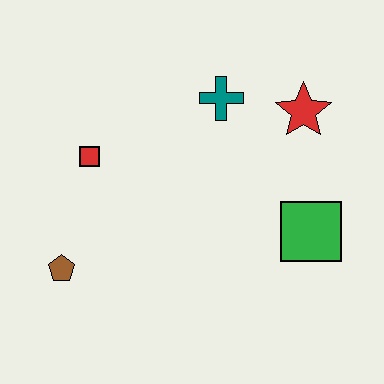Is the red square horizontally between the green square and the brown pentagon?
Yes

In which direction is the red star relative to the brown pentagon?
The red star is to the right of the brown pentagon.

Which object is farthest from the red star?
The brown pentagon is farthest from the red star.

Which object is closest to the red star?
The teal cross is closest to the red star.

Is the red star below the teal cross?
Yes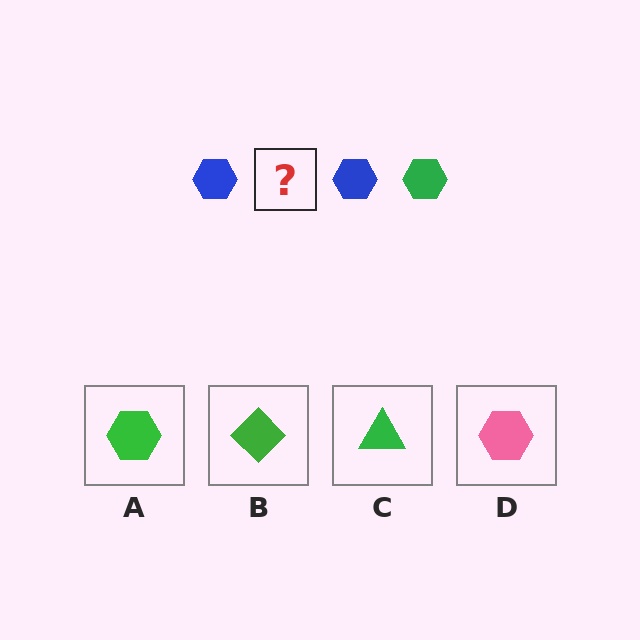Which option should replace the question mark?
Option A.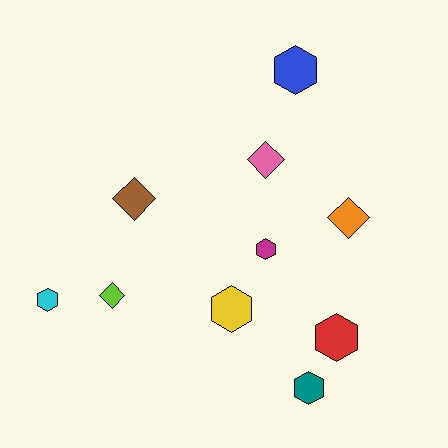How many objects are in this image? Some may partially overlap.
There are 10 objects.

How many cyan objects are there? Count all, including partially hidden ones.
There is 1 cyan object.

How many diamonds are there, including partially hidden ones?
There are 4 diamonds.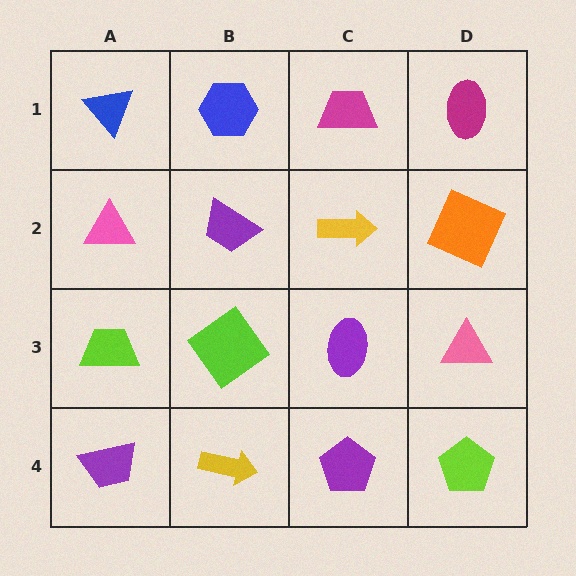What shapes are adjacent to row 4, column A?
A lime trapezoid (row 3, column A), a yellow arrow (row 4, column B).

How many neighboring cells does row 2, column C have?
4.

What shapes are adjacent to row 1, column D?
An orange square (row 2, column D), a magenta trapezoid (row 1, column C).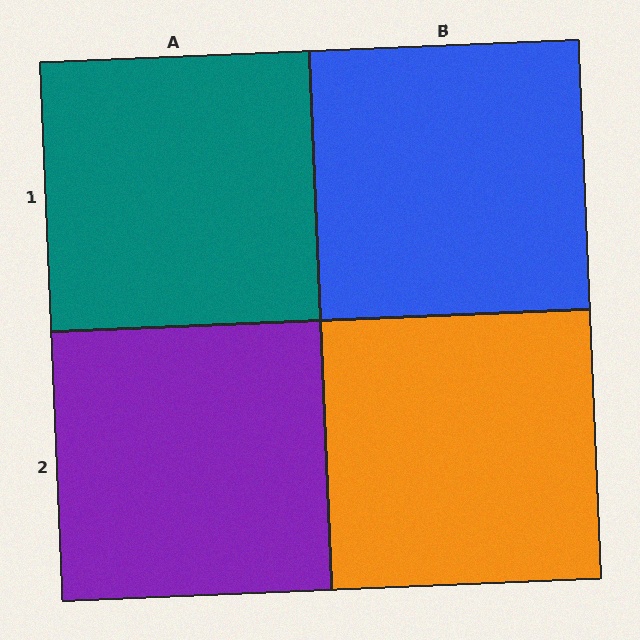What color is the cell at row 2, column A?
Purple.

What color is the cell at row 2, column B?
Orange.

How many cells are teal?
1 cell is teal.